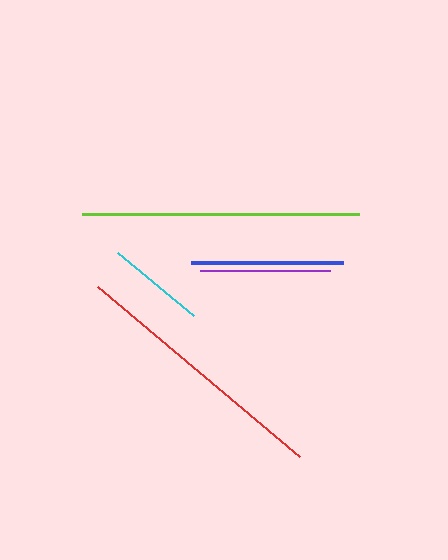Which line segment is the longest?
The lime line is the longest at approximately 278 pixels.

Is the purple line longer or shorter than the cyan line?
The purple line is longer than the cyan line.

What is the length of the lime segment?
The lime segment is approximately 278 pixels long.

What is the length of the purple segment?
The purple segment is approximately 130 pixels long.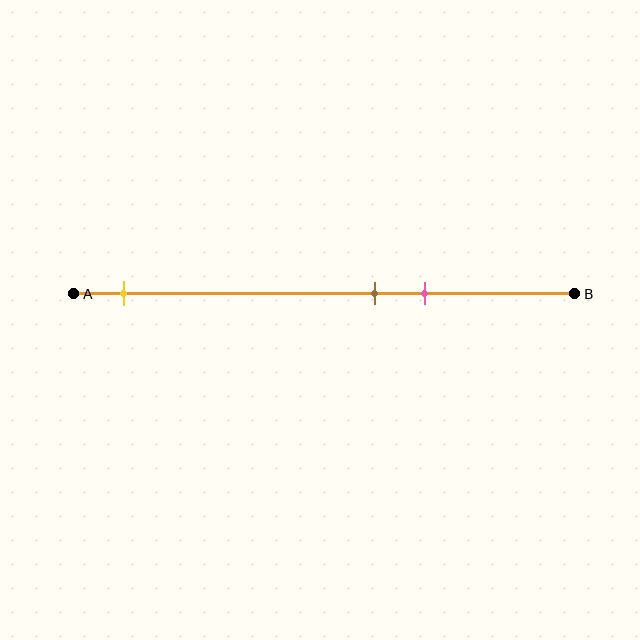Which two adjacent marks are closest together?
The brown and pink marks are the closest adjacent pair.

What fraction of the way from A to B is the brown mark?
The brown mark is approximately 60% (0.6) of the way from A to B.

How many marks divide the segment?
There are 3 marks dividing the segment.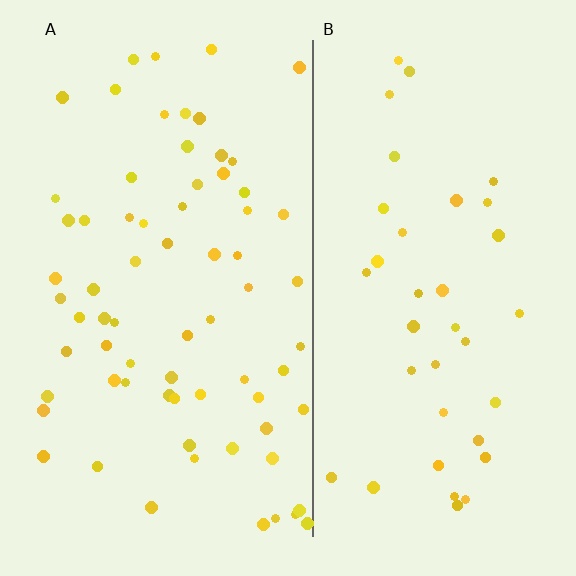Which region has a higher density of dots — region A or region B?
A (the left).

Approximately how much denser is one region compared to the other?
Approximately 1.8× — region A over region B.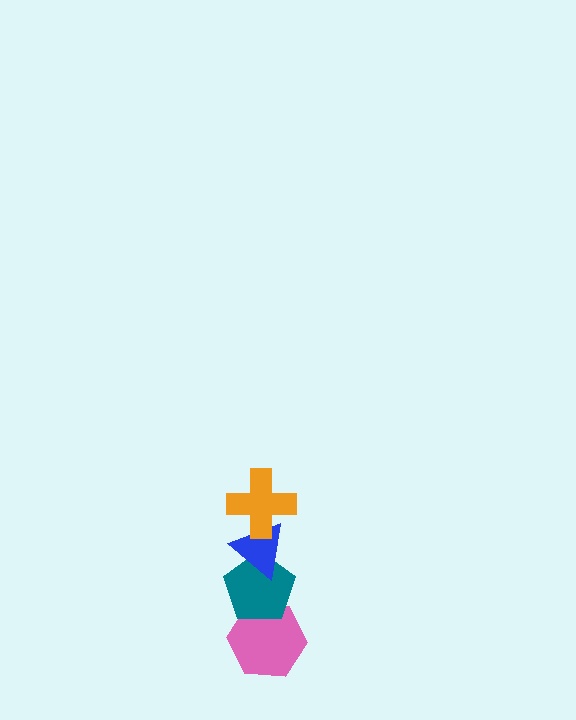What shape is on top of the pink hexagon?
The teal pentagon is on top of the pink hexagon.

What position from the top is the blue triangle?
The blue triangle is 2nd from the top.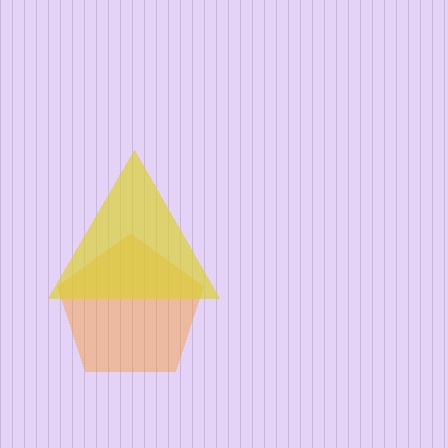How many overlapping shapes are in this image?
There are 2 overlapping shapes in the image.